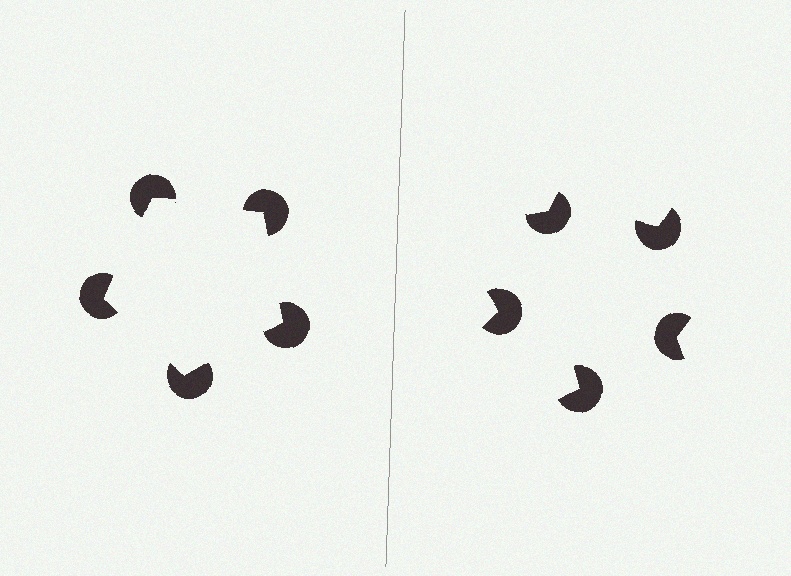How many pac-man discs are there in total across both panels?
10 — 5 on each side.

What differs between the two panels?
The pac-man discs are positioned identically on both sides; only the wedge orientations differ. On the left they align to a pentagon; on the right they are misaligned.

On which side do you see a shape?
An illusory pentagon appears on the left side. On the right side the wedge cuts are rotated, so no coherent shape forms.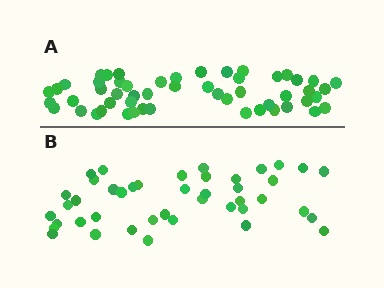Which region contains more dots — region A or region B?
Region A (the top region) has more dots.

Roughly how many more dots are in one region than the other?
Region A has roughly 10 or so more dots than region B.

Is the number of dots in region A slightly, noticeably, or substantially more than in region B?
Region A has only slightly more — the two regions are fairly close. The ratio is roughly 1.2 to 1.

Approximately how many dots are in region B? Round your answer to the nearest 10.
About 40 dots. (The exact count is 43, which rounds to 40.)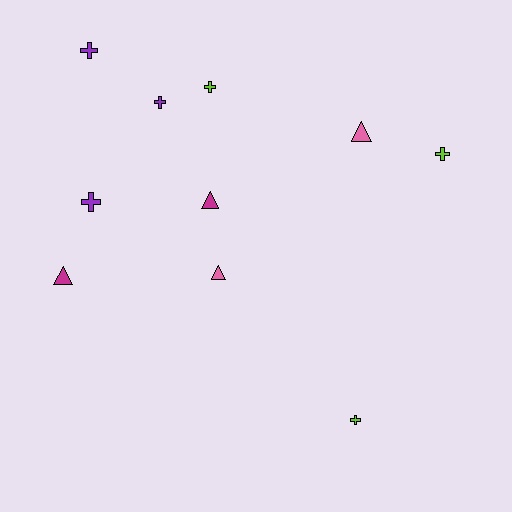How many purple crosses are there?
There are 3 purple crosses.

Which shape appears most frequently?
Cross, with 6 objects.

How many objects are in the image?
There are 10 objects.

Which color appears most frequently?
Lime, with 3 objects.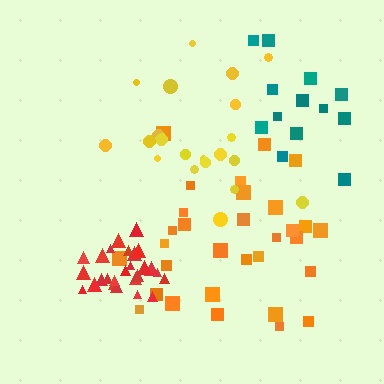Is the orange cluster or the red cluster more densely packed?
Red.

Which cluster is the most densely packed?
Red.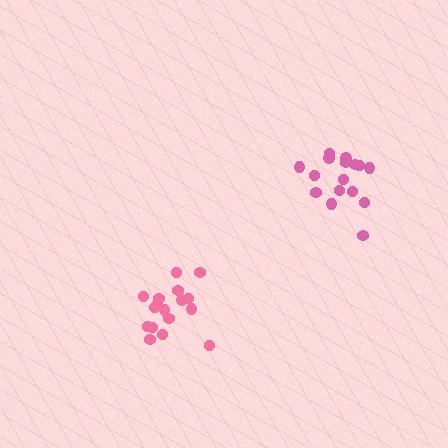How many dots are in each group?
Group 1: 16 dots, Group 2: 17 dots (33 total).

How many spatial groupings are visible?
There are 2 spatial groupings.